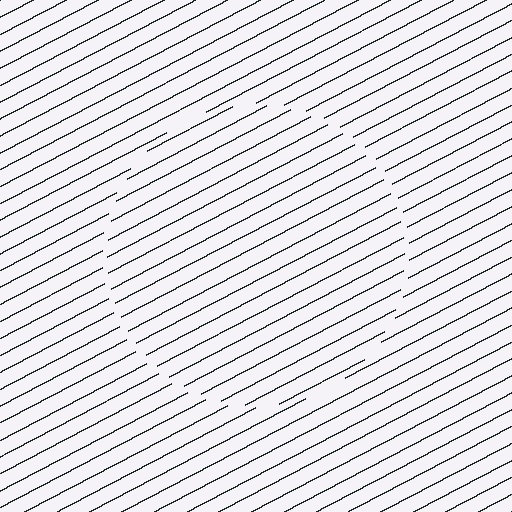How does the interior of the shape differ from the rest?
The interior of the shape contains the same grating, shifted by half a period — the contour is defined by the phase discontinuity where line-ends from the inner and outer gratings abut.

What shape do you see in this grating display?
An illusory circle. The interior of the shape contains the same grating, shifted by half a period — the contour is defined by the phase discontinuity where line-ends from the inner and outer gratings abut.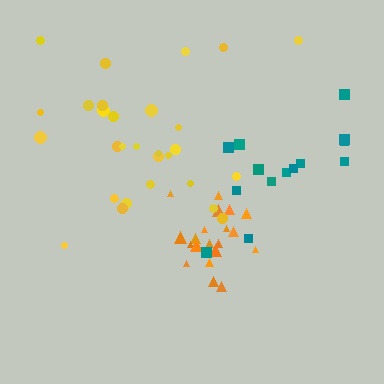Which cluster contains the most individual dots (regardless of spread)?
Yellow (29).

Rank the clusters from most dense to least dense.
orange, teal, yellow.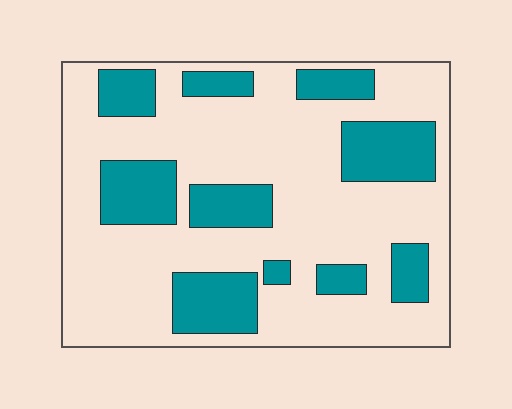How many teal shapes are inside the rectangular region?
10.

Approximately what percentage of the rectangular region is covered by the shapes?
Approximately 30%.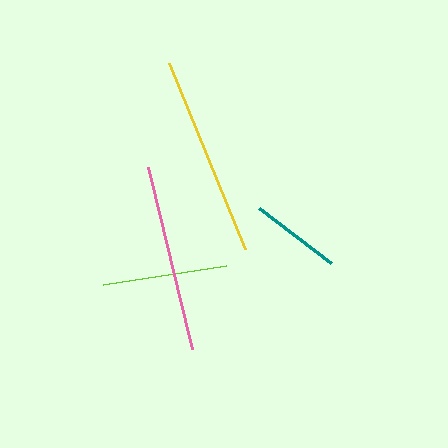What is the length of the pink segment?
The pink segment is approximately 187 pixels long.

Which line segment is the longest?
The yellow line is the longest at approximately 200 pixels.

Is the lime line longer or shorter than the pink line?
The pink line is longer than the lime line.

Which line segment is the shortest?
The teal line is the shortest at approximately 91 pixels.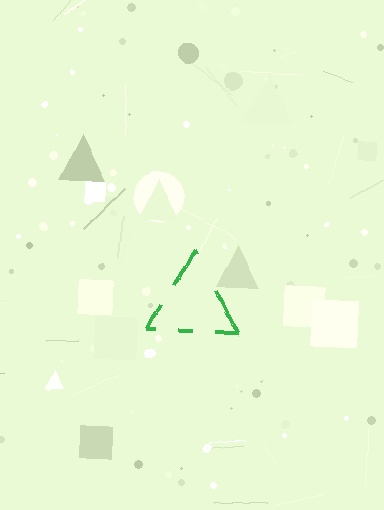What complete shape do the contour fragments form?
The contour fragments form a triangle.